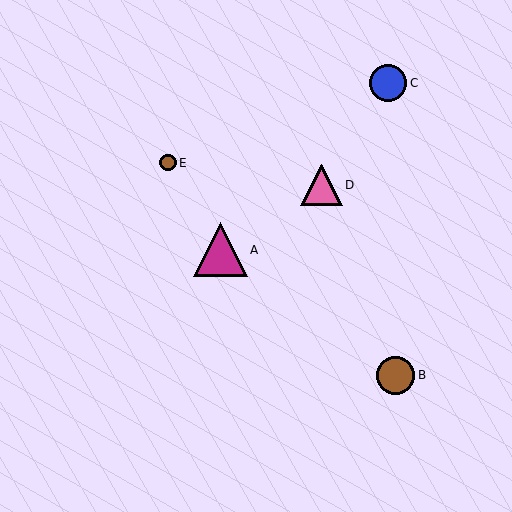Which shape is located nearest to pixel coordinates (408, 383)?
The brown circle (labeled B) at (396, 375) is nearest to that location.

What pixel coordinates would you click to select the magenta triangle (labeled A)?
Click at (220, 250) to select the magenta triangle A.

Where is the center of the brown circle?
The center of the brown circle is at (396, 375).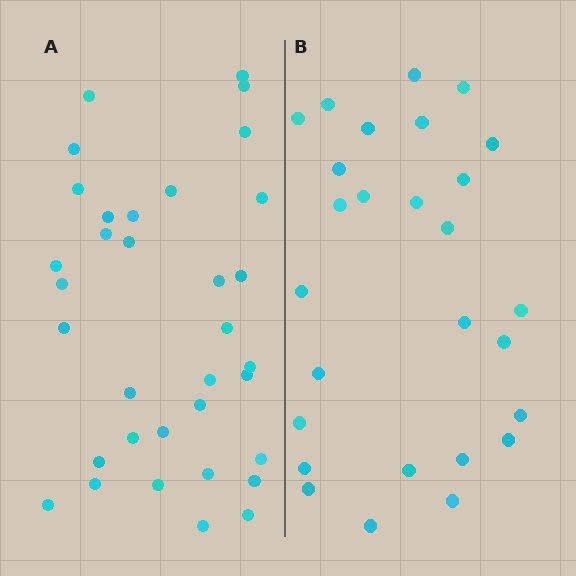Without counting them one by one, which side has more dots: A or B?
Region A (the left region) has more dots.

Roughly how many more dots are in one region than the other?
Region A has roughly 8 or so more dots than region B.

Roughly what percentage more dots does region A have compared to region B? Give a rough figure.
About 25% more.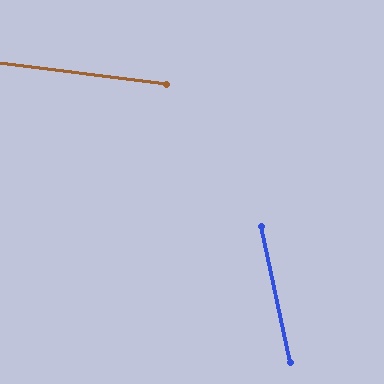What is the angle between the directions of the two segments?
Approximately 71 degrees.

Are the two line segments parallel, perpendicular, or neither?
Neither parallel nor perpendicular — they differ by about 71°.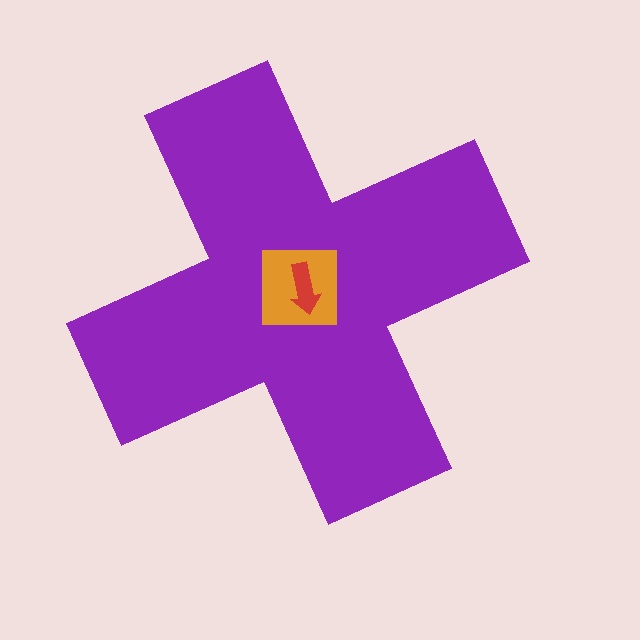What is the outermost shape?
The purple cross.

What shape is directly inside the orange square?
The red arrow.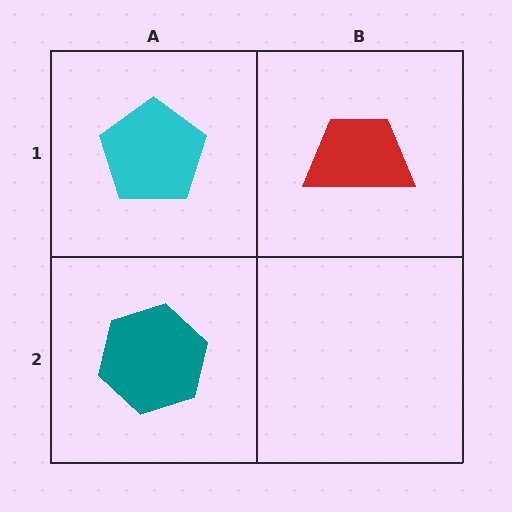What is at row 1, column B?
A red trapezoid.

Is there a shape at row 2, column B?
No, that cell is empty.